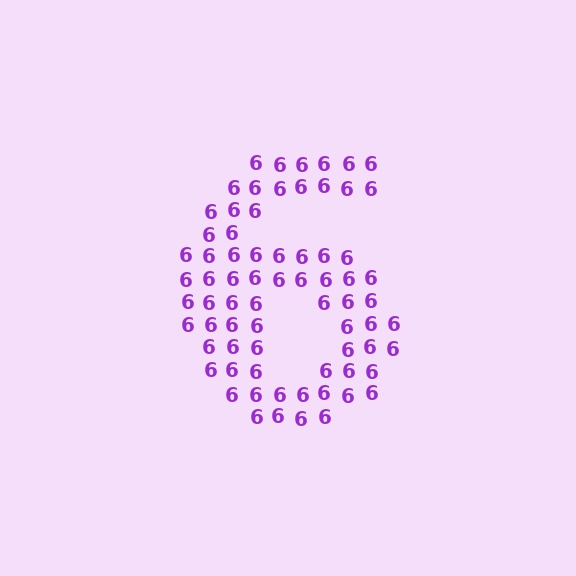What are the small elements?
The small elements are digit 6's.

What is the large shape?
The large shape is the digit 6.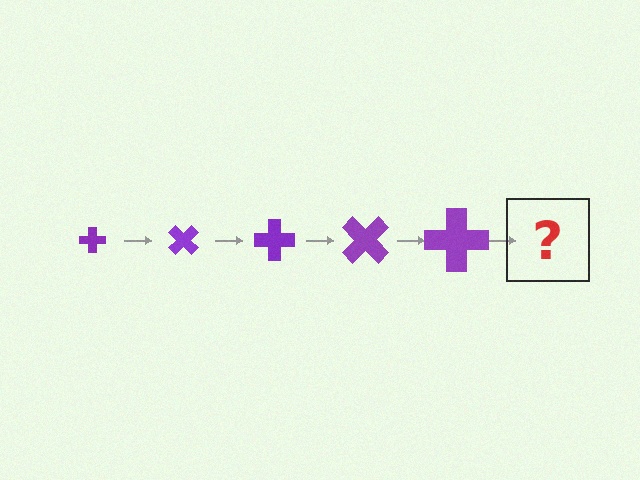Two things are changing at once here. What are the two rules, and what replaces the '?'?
The two rules are that the cross grows larger each step and it rotates 45 degrees each step. The '?' should be a cross, larger than the previous one and rotated 225 degrees from the start.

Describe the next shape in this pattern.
It should be a cross, larger than the previous one and rotated 225 degrees from the start.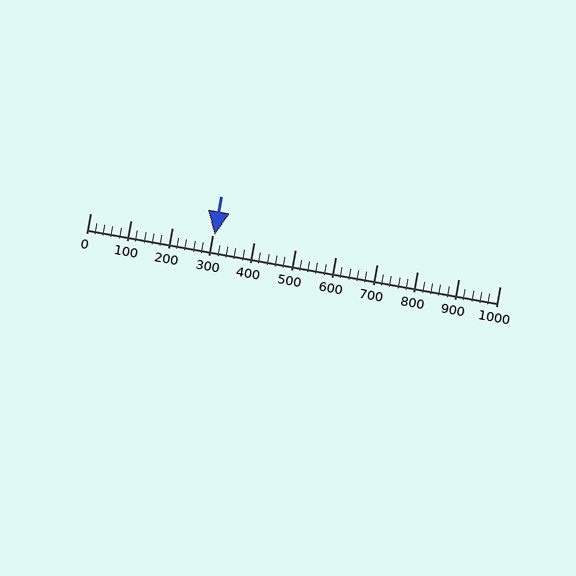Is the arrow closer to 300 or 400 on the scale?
The arrow is closer to 300.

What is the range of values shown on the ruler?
The ruler shows values from 0 to 1000.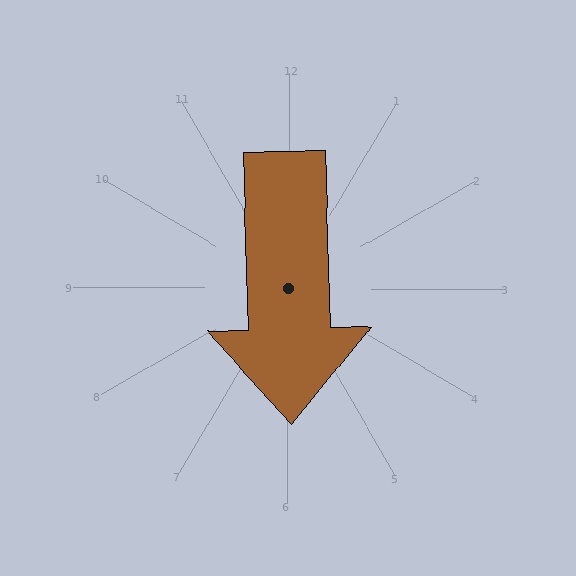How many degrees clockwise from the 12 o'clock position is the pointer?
Approximately 178 degrees.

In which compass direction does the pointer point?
South.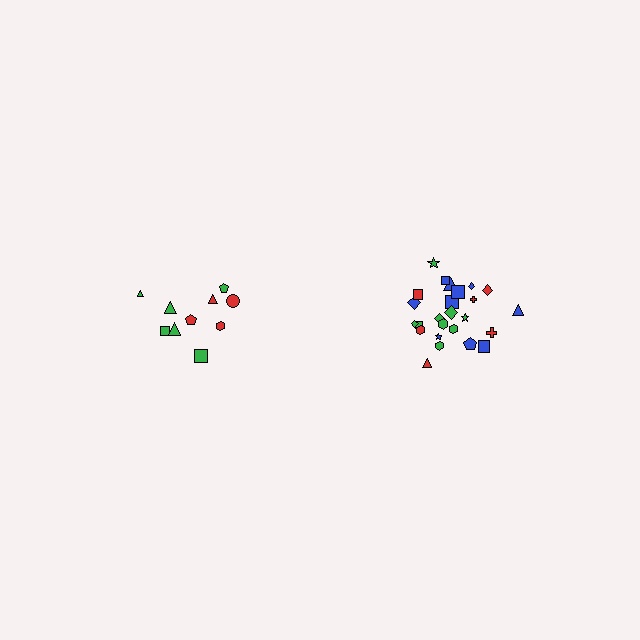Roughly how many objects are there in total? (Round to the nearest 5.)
Roughly 35 objects in total.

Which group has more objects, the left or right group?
The right group.